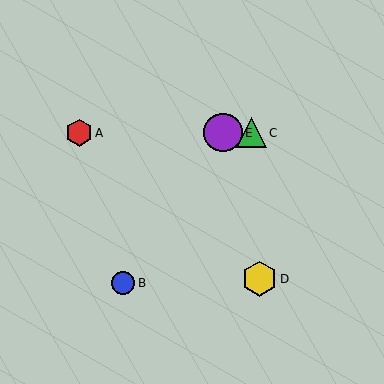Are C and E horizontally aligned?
Yes, both are at y≈133.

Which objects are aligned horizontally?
Objects A, C, E are aligned horizontally.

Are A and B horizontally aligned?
No, A is at y≈133 and B is at y≈283.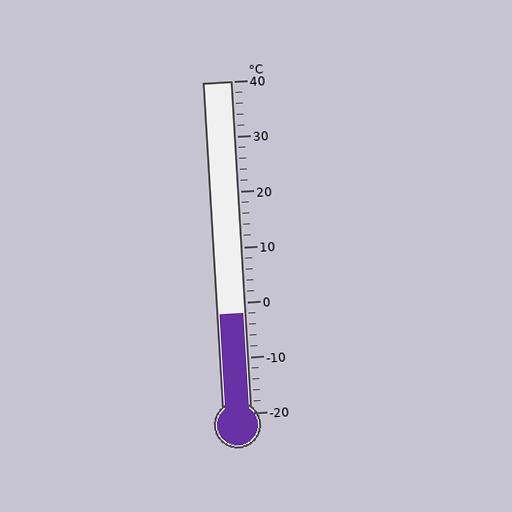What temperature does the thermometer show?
The thermometer shows approximately -2°C.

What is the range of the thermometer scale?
The thermometer scale ranges from -20°C to 40°C.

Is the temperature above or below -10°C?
The temperature is above -10°C.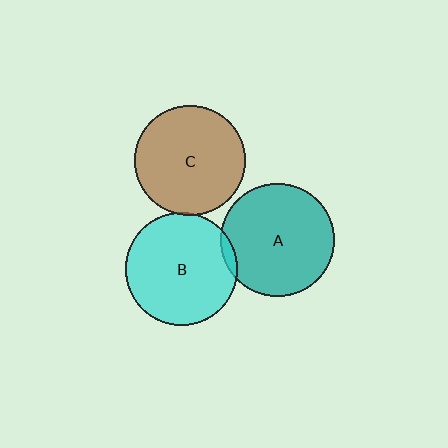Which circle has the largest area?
Circle A (teal).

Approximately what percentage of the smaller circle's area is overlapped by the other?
Approximately 5%.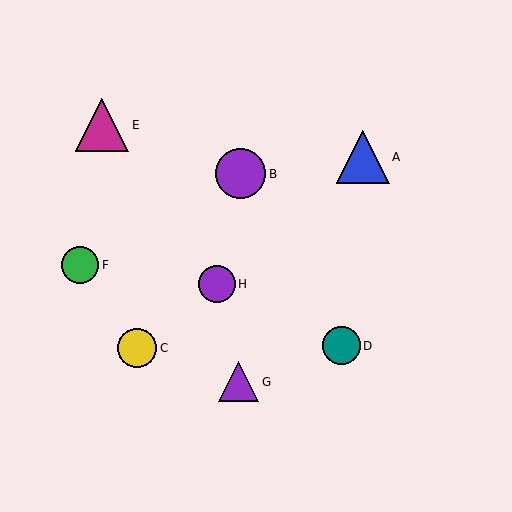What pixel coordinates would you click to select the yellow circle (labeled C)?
Click at (137, 348) to select the yellow circle C.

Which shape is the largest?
The magenta triangle (labeled E) is the largest.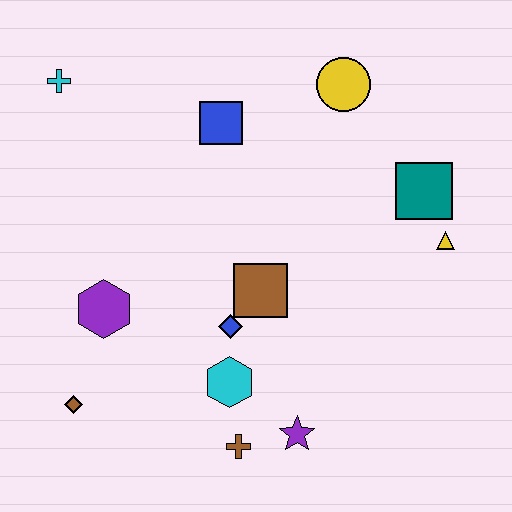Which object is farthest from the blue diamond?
The cyan cross is farthest from the blue diamond.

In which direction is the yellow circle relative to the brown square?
The yellow circle is above the brown square.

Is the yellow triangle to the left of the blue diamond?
No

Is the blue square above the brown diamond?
Yes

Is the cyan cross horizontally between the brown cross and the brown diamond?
No